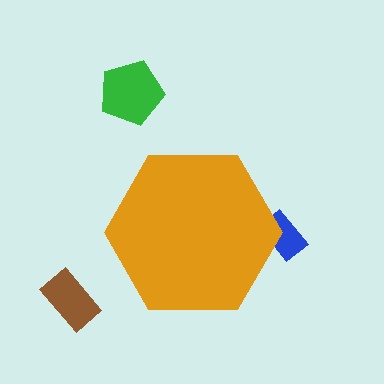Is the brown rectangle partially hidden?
No, the brown rectangle is fully visible.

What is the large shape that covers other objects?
An orange hexagon.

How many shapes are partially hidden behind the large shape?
1 shape is partially hidden.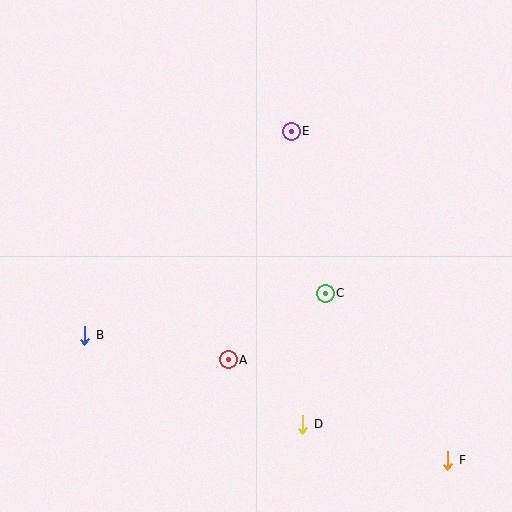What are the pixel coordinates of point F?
Point F is at (448, 460).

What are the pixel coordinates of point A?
Point A is at (228, 360).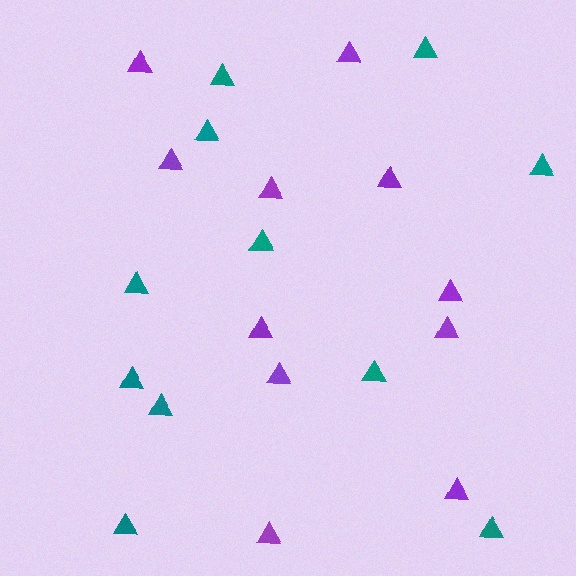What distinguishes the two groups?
There are 2 groups: one group of teal triangles (11) and one group of purple triangles (11).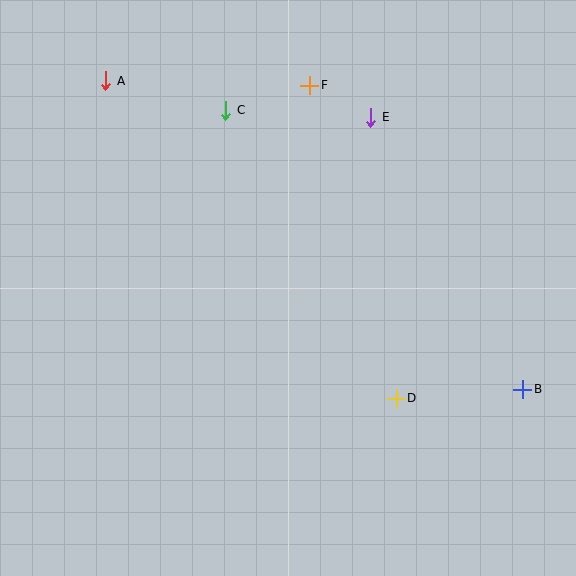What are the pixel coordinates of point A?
Point A is at (106, 81).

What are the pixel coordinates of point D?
Point D is at (396, 398).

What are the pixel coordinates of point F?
Point F is at (310, 85).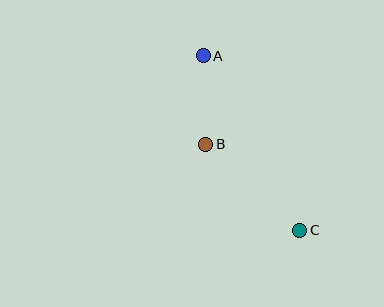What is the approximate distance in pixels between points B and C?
The distance between B and C is approximately 127 pixels.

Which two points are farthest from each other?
Points A and C are farthest from each other.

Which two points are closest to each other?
Points A and B are closest to each other.